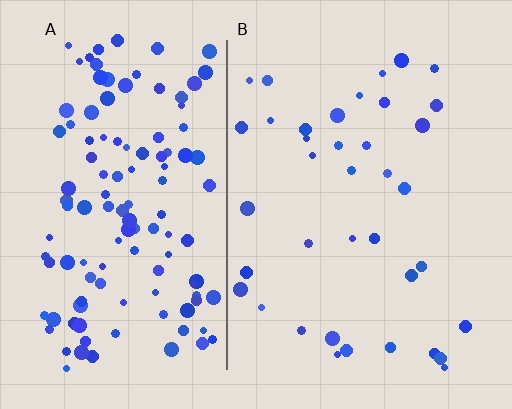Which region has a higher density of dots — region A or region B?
A (the left).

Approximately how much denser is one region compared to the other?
Approximately 3.3× — region A over region B.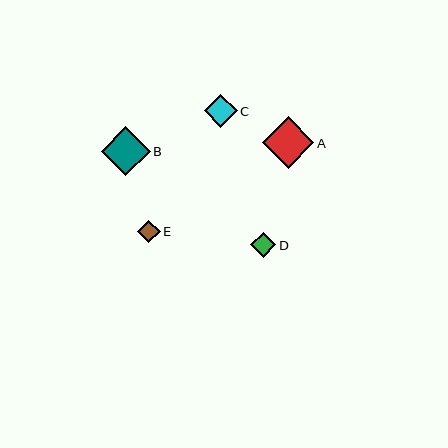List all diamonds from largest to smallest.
From largest to smallest: A, B, C, D, E.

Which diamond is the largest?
Diamond A is the largest with a size of approximately 51 pixels.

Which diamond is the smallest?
Diamond E is the smallest with a size of approximately 22 pixels.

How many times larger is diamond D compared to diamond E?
Diamond D is approximately 1.1 times the size of diamond E.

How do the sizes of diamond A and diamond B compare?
Diamond A and diamond B are approximately the same size.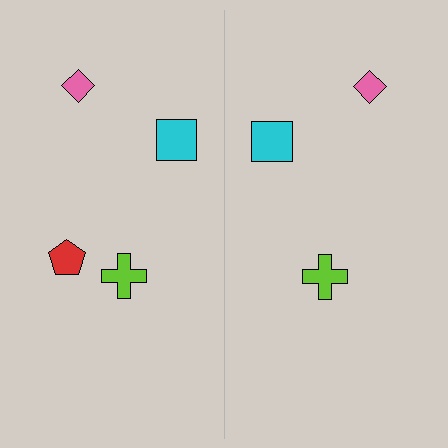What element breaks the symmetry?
A red pentagon is missing from the right side.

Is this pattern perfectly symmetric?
No, the pattern is not perfectly symmetric. A red pentagon is missing from the right side.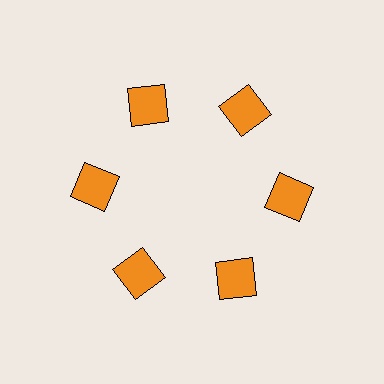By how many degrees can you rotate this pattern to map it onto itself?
The pattern maps onto itself every 60 degrees of rotation.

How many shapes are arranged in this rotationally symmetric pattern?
There are 6 shapes, arranged in 6 groups of 1.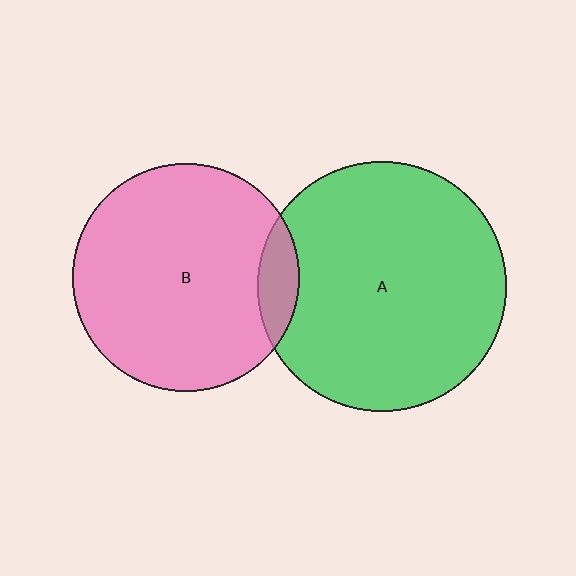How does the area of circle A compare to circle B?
Approximately 1.2 times.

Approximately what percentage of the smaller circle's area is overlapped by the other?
Approximately 10%.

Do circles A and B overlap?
Yes.